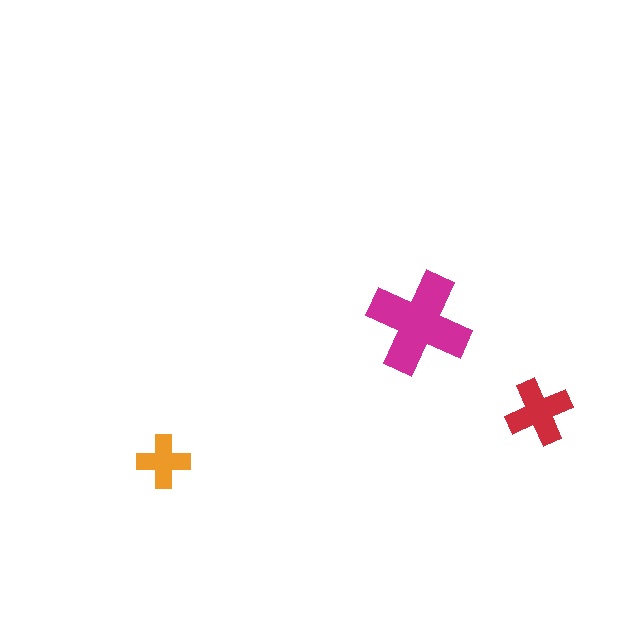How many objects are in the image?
There are 3 objects in the image.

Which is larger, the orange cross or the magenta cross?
The magenta one.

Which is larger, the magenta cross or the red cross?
The magenta one.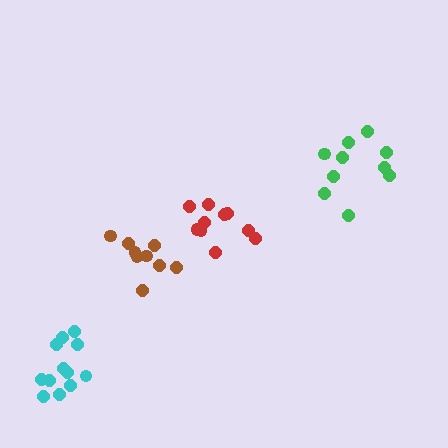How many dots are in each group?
Group 1: 9 dots, Group 2: 12 dots, Group 3: 10 dots, Group 4: 10 dots (41 total).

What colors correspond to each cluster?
The clusters are colored: brown, cyan, green, red.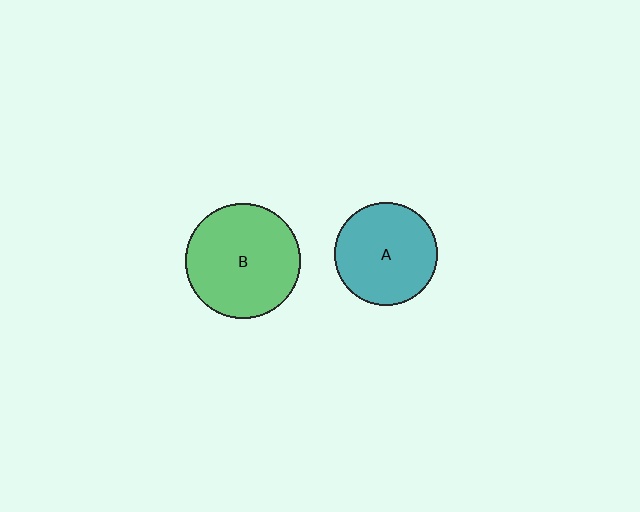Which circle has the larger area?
Circle B (green).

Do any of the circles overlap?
No, none of the circles overlap.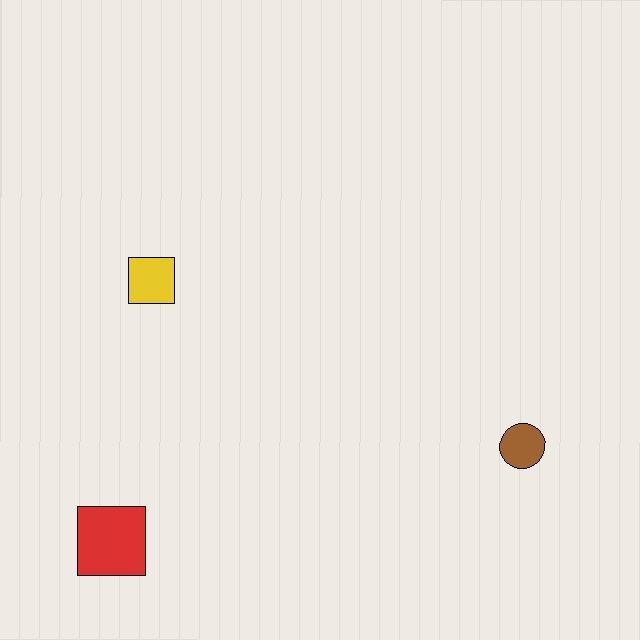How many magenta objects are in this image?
There are no magenta objects.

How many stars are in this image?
There are no stars.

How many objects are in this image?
There are 3 objects.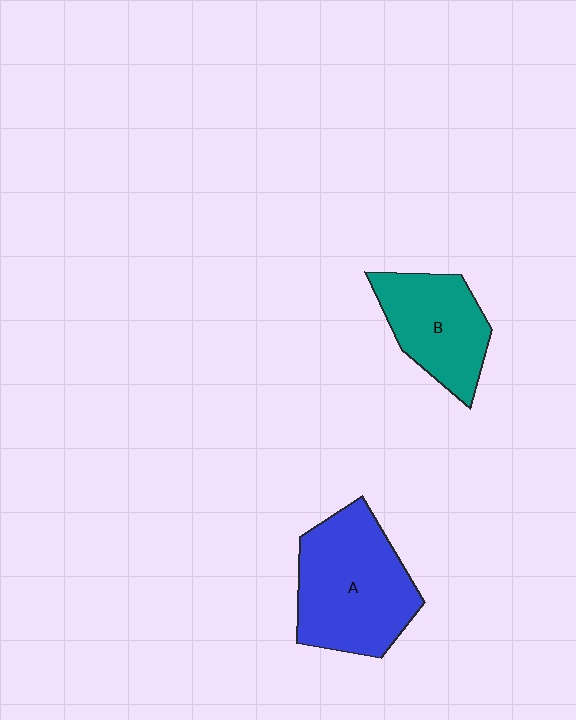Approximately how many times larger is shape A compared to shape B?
Approximately 1.4 times.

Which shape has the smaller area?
Shape B (teal).